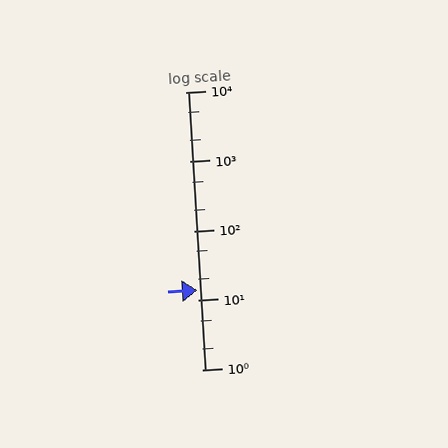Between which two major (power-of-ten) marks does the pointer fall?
The pointer is between 10 and 100.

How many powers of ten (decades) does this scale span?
The scale spans 4 decades, from 1 to 10000.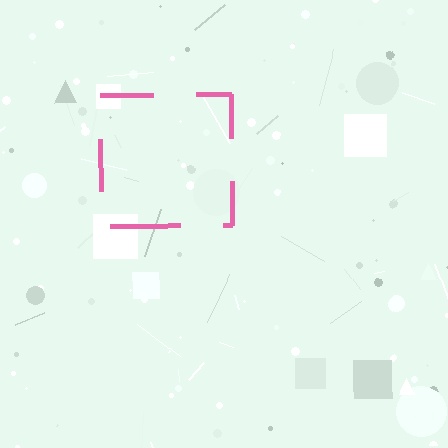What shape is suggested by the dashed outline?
The dashed outline suggests a square.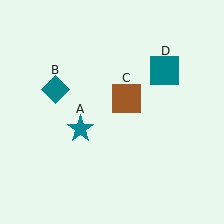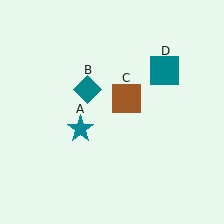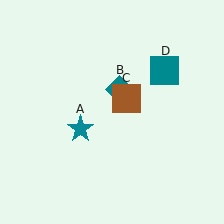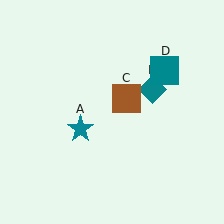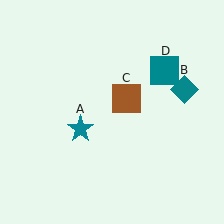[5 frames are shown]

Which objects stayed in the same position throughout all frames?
Teal star (object A) and brown square (object C) and teal square (object D) remained stationary.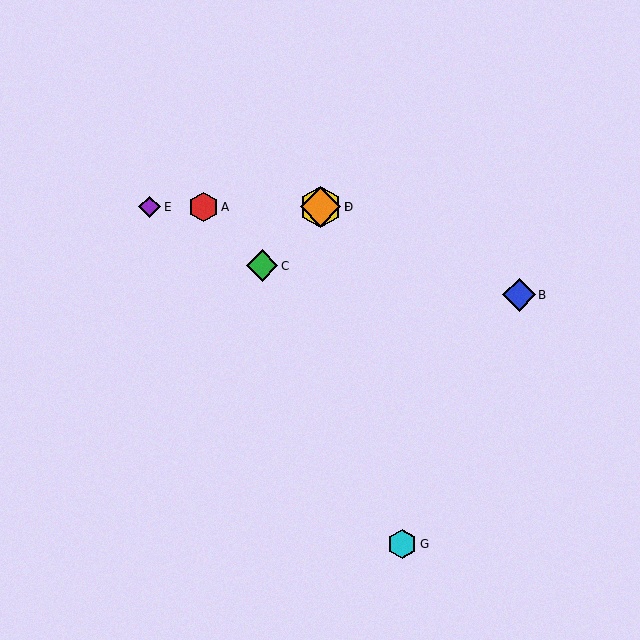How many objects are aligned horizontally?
4 objects (A, D, E, F) are aligned horizontally.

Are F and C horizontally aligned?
No, F is at y≈207 and C is at y≈266.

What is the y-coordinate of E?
Object E is at y≈207.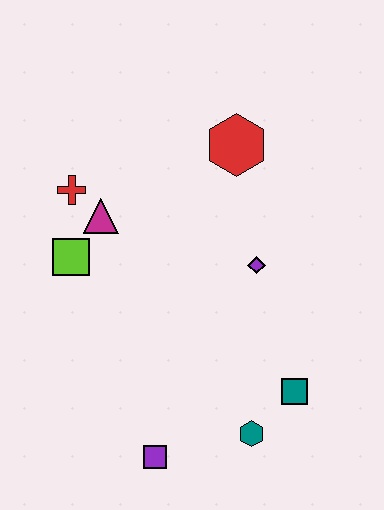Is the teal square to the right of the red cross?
Yes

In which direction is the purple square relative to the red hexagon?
The purple square is below the red hexagon.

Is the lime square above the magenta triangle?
No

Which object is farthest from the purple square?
The red hexagon is farthest from the purple square.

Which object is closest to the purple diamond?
The red hexagon is closest to the purple diamond.